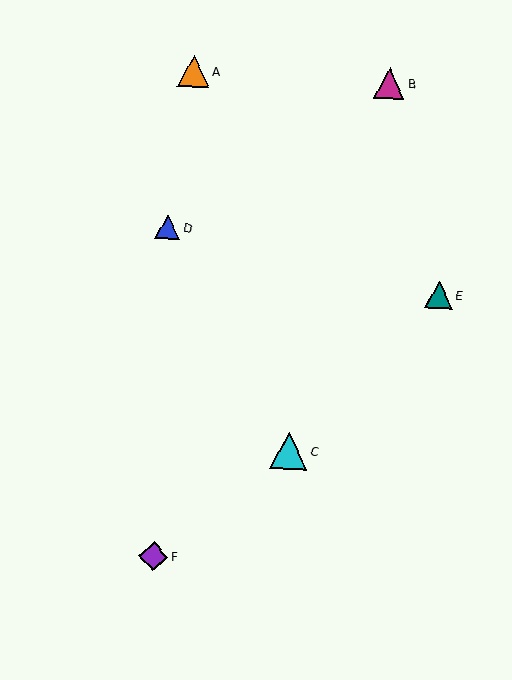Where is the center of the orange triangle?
The center of the orange triangle is at (194, 71).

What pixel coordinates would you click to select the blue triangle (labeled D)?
Click at (168, 227) to select the blue triangle D.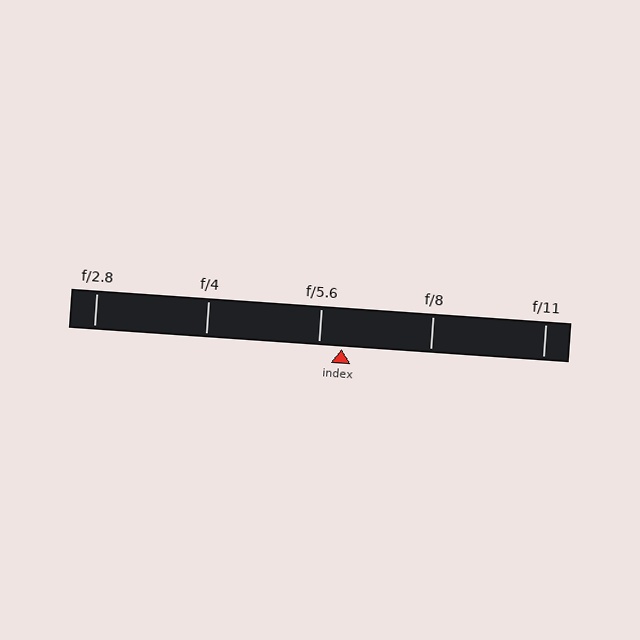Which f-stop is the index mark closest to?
The index mark is closest to f/5.6.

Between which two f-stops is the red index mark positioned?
The index mark is between f/5.6 and f/8.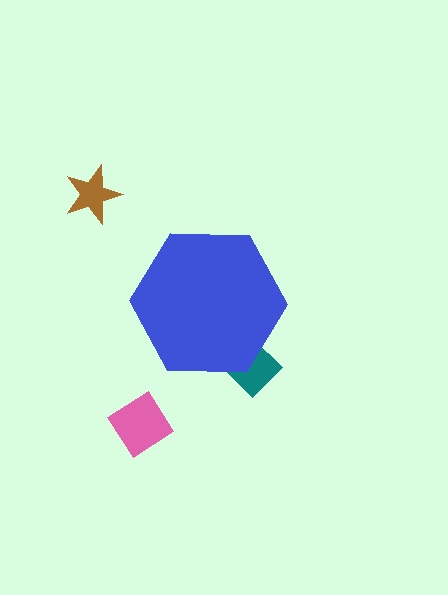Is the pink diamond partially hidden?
No, the pink diamond is fully visible.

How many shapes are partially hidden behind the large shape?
1 shape is partially hidden.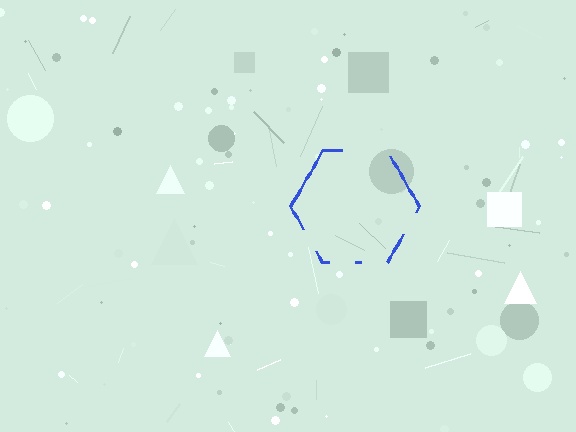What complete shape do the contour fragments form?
The contour fragments form a hexagon.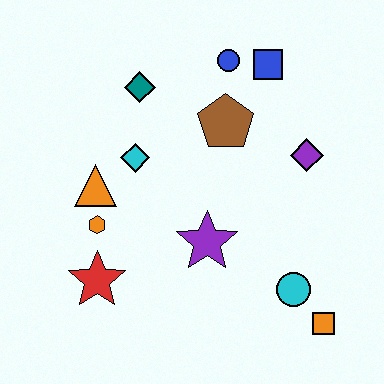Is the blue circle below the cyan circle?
No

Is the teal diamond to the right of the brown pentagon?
No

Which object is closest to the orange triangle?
The orange hexagon is closest to the orange triangle.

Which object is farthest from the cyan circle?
The teal diamond is farthest from the cyan circle.